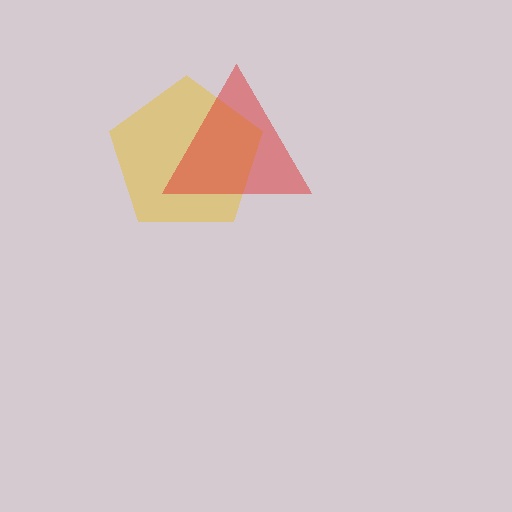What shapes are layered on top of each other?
The layered shapes are: a yellow pentagon, a red triangle.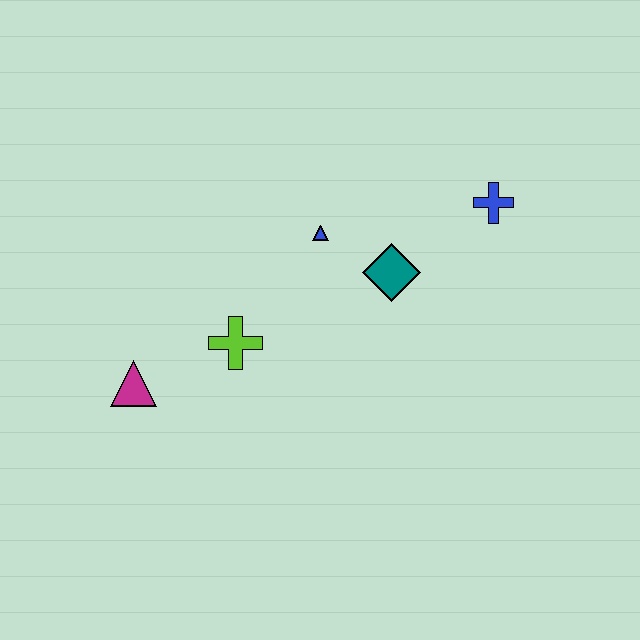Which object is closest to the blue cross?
The teal diamond is closest to the blue cross.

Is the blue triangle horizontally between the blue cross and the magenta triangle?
Yes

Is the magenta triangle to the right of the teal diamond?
No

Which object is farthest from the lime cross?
The blue cross is farthest from the lime cross.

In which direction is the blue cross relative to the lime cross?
The blue cross is to the right of the lime cross.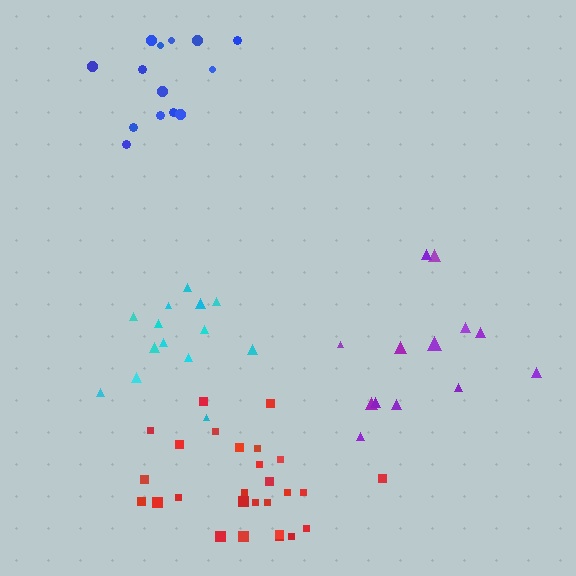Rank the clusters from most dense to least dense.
blue, cyan, red, purple.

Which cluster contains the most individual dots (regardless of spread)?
Red (27).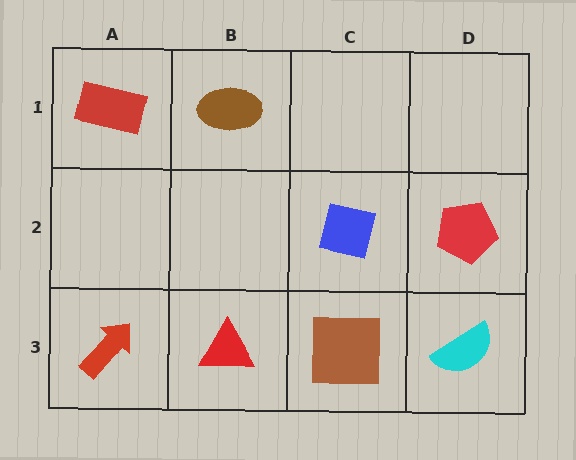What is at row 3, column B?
A red triangle.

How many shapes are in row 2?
2 shapes.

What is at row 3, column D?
A cyan semicircle.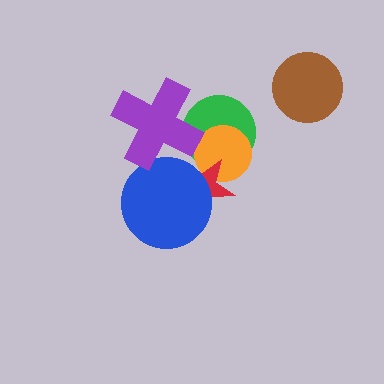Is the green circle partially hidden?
Yes, it is partially covered by another shape.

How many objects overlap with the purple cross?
2 objects overlap with the purple cross.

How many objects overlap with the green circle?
3 objects overlap with the green circle.